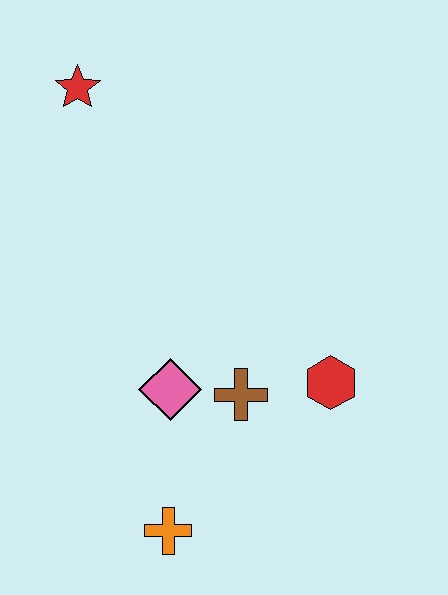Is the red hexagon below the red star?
Yes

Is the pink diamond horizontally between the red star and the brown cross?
Yes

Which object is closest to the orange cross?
The pink diamond is closest to the orange cross.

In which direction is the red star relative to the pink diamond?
The red star is above the pink diamond.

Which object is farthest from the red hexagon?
The red star is farthest from the red hexagon.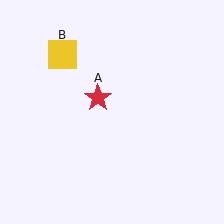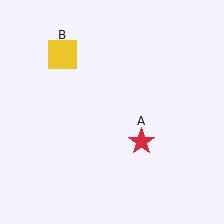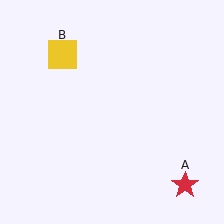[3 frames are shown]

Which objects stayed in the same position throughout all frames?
Yellow square (object B) remained stationary.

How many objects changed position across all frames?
1 object changed position: red star (object A).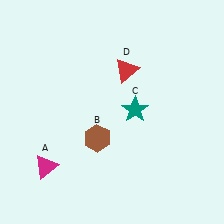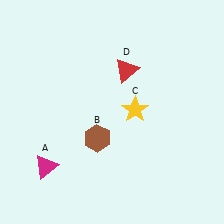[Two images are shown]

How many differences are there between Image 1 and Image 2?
There is 1 difference between the two images.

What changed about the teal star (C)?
In Image 1, C is teal. In Image 2, it changed to yellow.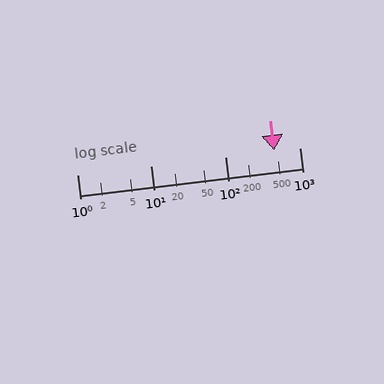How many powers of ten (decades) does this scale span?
The scale spans 3 decades, from 1 to 1000.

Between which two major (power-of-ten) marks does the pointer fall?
The pointer is between 100 and 1000.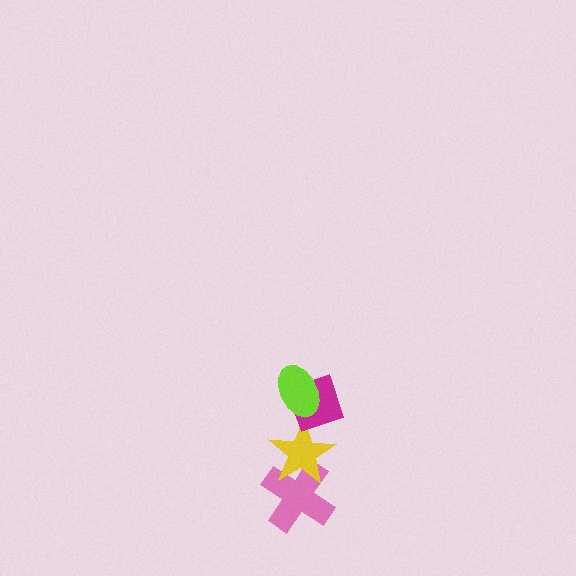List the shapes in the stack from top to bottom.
From top to bottom: the lime ellipse, the magenta diamond, the yellow star, the pink cross.